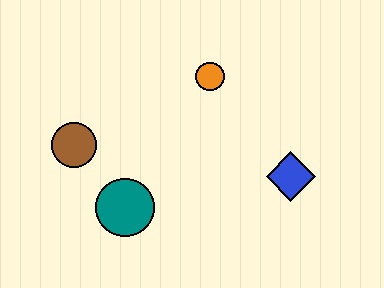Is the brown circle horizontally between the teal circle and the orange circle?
No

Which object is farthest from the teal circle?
The blue diamond is farthest from the teal circle.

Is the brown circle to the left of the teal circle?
Yes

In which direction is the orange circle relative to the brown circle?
The orange circle is to the right of the brown circle.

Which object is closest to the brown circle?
The teal circle is closest to the brown circle.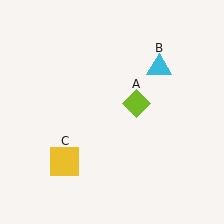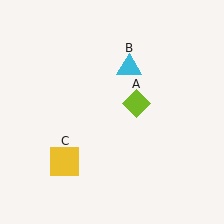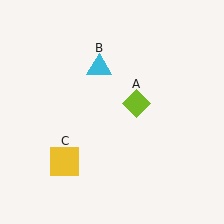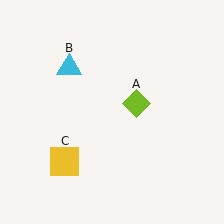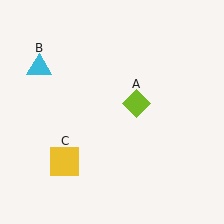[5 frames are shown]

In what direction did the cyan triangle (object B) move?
The cyan triangle (object B) moved left.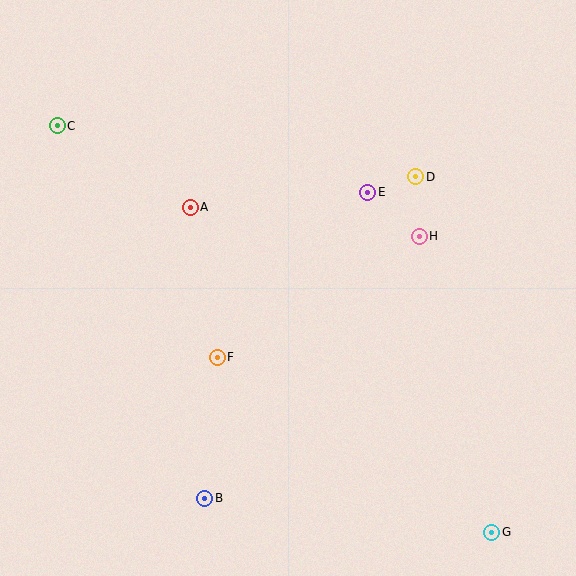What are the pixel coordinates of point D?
Point D is at (416, 177).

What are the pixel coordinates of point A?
Point A is at (190, 207).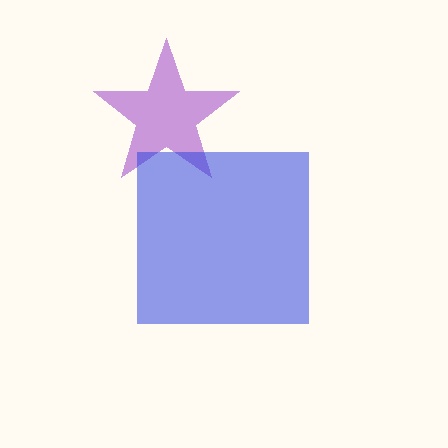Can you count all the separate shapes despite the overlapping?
Yes, there are 2 separate shapes.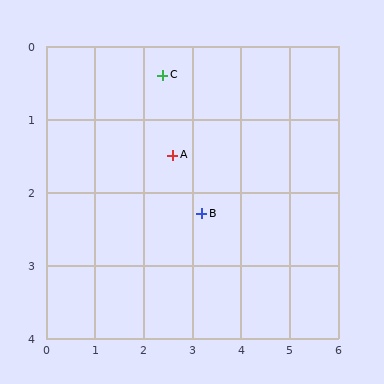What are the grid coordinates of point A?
Point A is at approximately (2.6, 1.5).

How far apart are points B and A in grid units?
Points B and A are about 1.0 grid units apart.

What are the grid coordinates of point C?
Point C is at approximately (2.4, 0.4).